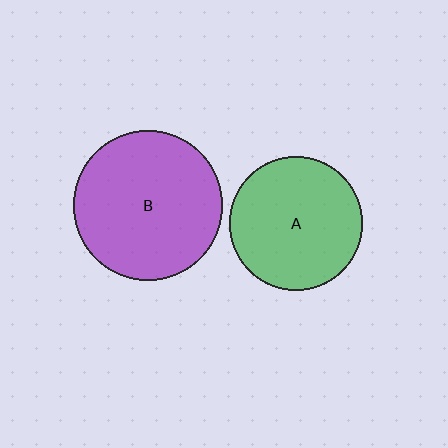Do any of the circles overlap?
No, none of the circles overlap.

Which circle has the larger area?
Circle B (purple).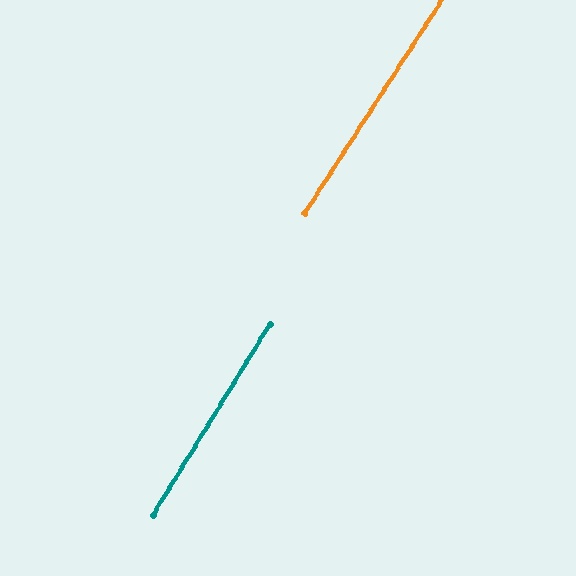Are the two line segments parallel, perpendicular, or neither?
Parallel — their directions differ by only 1.2°.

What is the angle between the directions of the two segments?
Approximately 1 degree.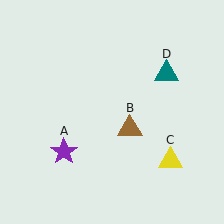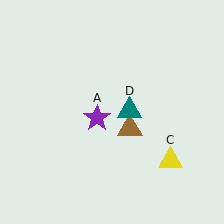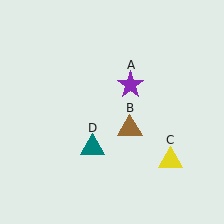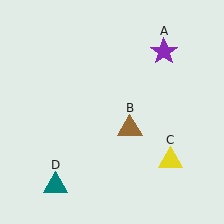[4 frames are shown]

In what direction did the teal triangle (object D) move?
The teal triangle (object D) moved down and to the left.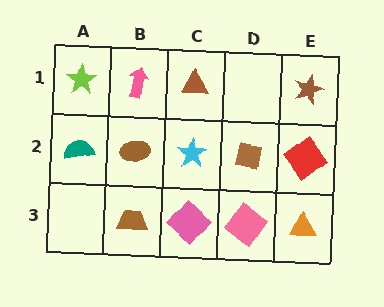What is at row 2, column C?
A cyan star.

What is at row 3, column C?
A pink diamond.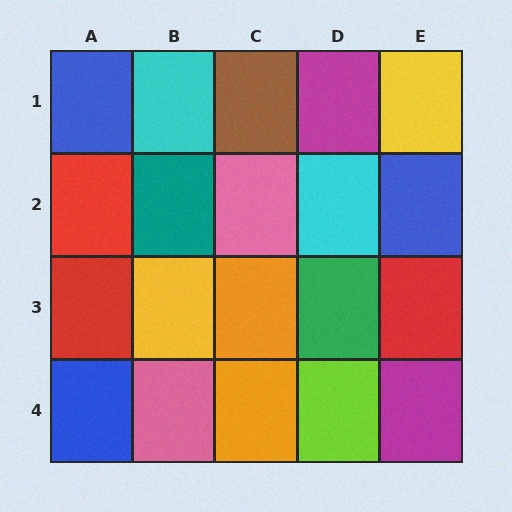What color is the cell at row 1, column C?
Brown.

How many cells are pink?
2 cells are pink.